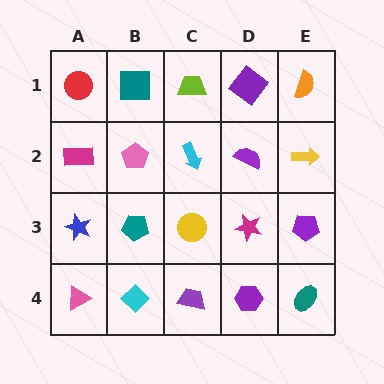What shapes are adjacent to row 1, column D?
A purple semicircle (row 2, column D), a lime trapezoid (row 1, column C), an orange semicircle (row 1, column E).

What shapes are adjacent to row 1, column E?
A yellow arrow (row 2, column E), a purple diamond (row 1, column D).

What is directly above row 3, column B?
A pink pentagon.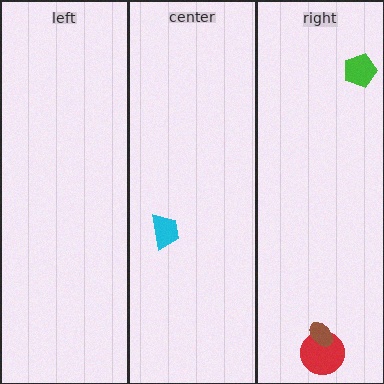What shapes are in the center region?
The cyan trapezoid.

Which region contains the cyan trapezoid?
The center region.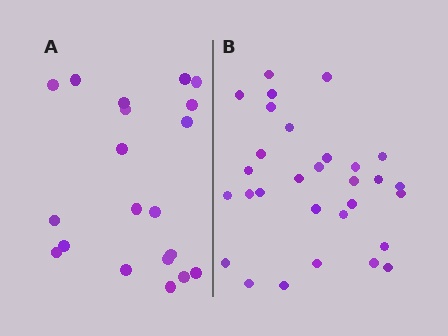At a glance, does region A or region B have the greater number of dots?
Region B (the right region) has more dots.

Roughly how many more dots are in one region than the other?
Region B has roughly 10 or so more dots than region A.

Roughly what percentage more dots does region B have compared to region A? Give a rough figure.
About 50% more.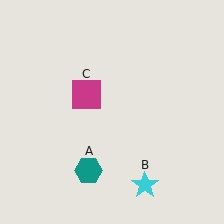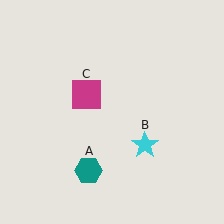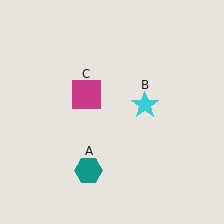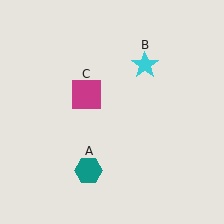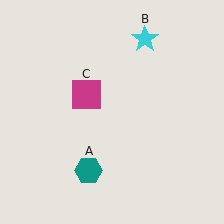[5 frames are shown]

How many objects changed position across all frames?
1 object changed position: cyan star (object B).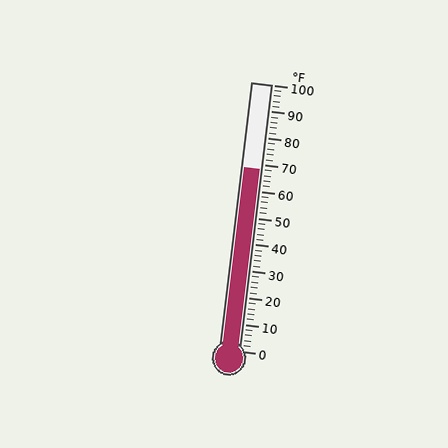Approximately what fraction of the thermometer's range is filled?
The thermometer is filled to approximately 70% of its range.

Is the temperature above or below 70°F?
The temperature is below 70°F.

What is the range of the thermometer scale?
The thermometer scale ranges from 0°F to 100°F.